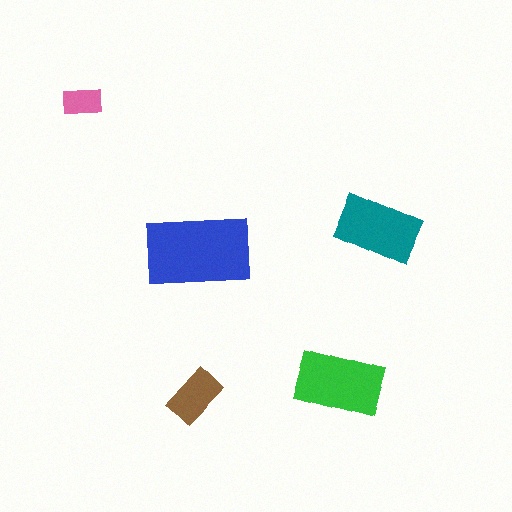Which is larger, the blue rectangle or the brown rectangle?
The blue one.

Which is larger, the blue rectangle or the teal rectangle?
The blue one.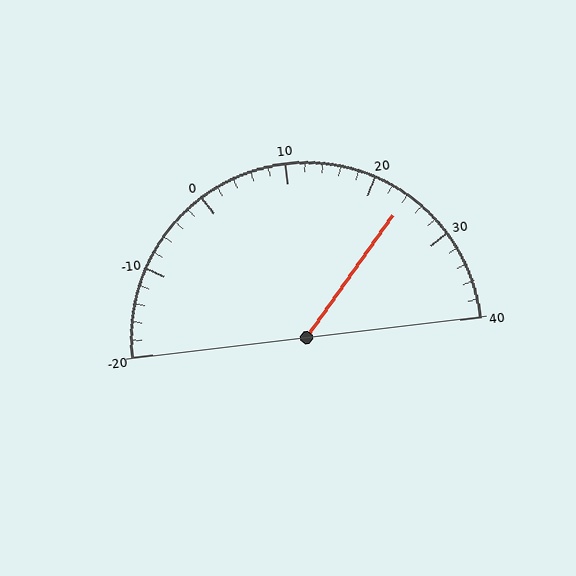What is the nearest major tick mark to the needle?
The nearest major tick mark is 20.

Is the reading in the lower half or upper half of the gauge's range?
The reading is in the upper half of the range (-20 to 40).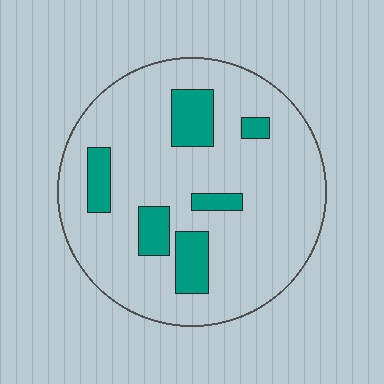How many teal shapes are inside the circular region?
6.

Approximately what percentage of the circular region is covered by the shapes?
Approximately 15%.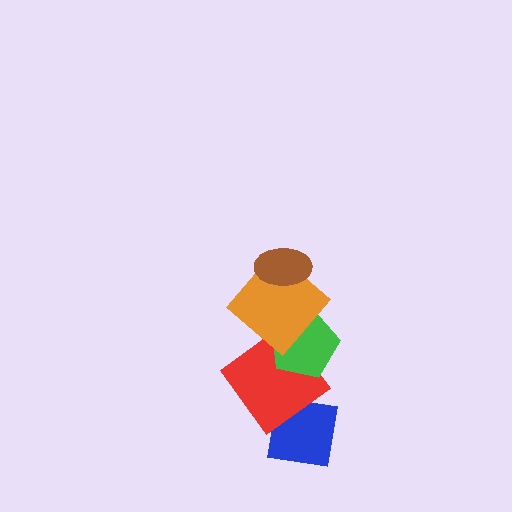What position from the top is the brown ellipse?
The brown ellipse is 1st from the top.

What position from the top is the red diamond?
The red diamond is 4th from the top.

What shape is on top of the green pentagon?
The orange diamond is on top of the green pentagon.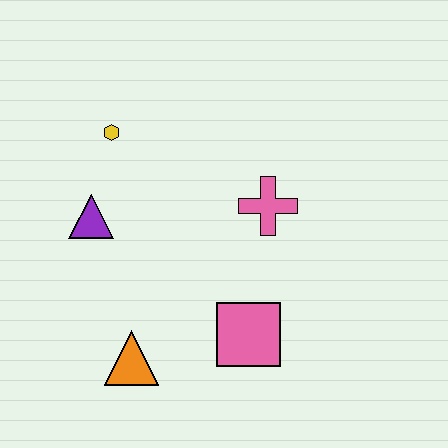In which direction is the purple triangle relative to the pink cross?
The purple triangle is to the left of the pink cross.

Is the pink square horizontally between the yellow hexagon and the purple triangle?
No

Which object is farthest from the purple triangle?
The pink square is farthest from the purple triangle.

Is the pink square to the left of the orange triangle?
No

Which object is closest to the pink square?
The orange triangle is closest to the pink square.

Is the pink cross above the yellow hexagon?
No